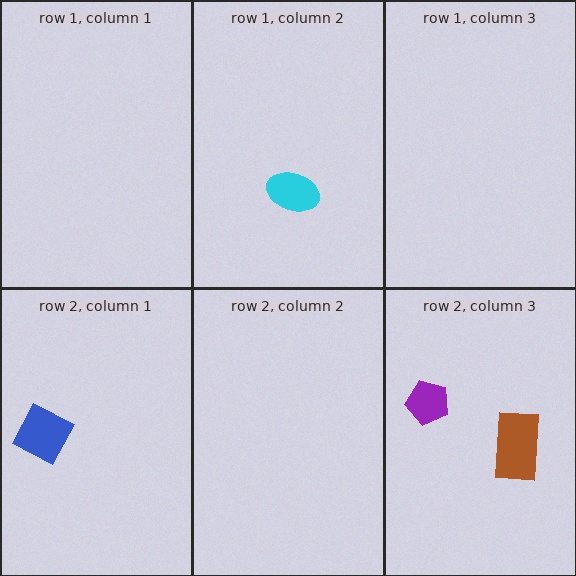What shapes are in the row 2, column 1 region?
The blue square.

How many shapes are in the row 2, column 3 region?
2.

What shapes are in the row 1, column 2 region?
The cyan ellipse.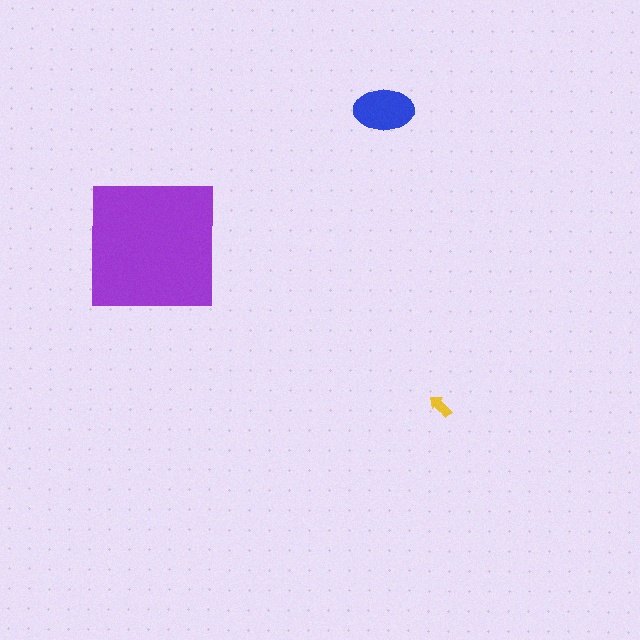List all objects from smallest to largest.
The yellow arrow, the blue ellipse, the purple square.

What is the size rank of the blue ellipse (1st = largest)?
2nd.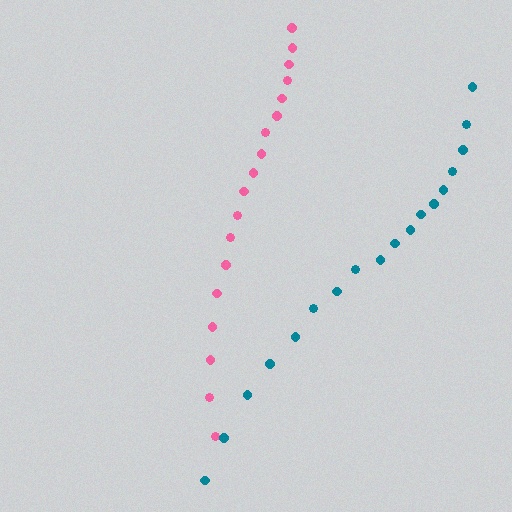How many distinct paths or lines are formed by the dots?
There are 2 distinct paths.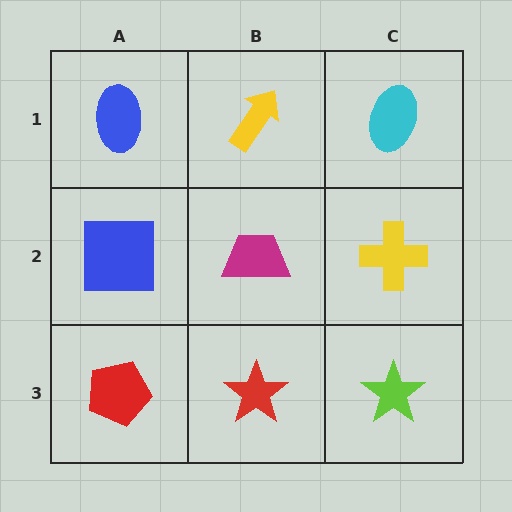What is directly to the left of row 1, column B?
A blue ellipse.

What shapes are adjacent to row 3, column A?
A blue square (row 2, column A), a red star (row 3, column B).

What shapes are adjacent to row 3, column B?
A magenta trapezoid (row 2, column B), a red pentagon (row 3, column A), a lime star (row 3, column C).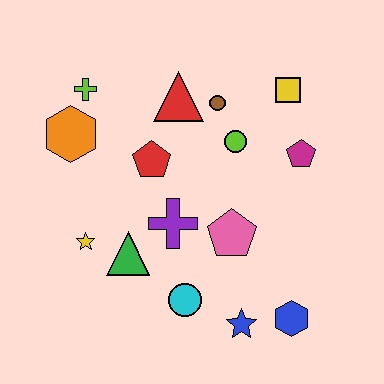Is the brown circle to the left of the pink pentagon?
Yes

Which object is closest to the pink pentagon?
The purple cross is closest to the pink pentagon.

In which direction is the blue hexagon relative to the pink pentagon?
The blue hexagon is below the pink pentagon.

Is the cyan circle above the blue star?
Yes